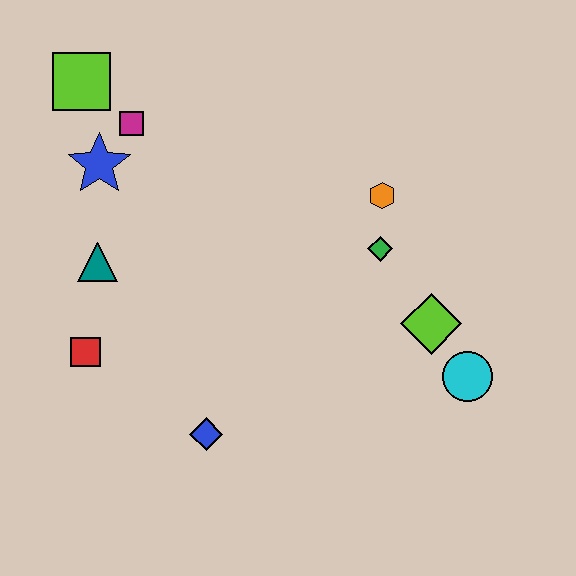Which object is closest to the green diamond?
The orange hexagon is closest to the green diamond.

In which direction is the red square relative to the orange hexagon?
The red square is to the left of the orange hexagon.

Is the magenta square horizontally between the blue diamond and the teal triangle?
Yes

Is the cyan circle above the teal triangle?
No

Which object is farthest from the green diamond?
The lime square is farthest from the green diamond.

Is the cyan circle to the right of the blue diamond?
Yes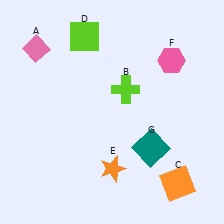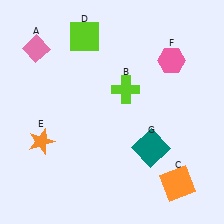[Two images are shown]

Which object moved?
The orange star (E) moved left.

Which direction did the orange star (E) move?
The orange star (E) moved left.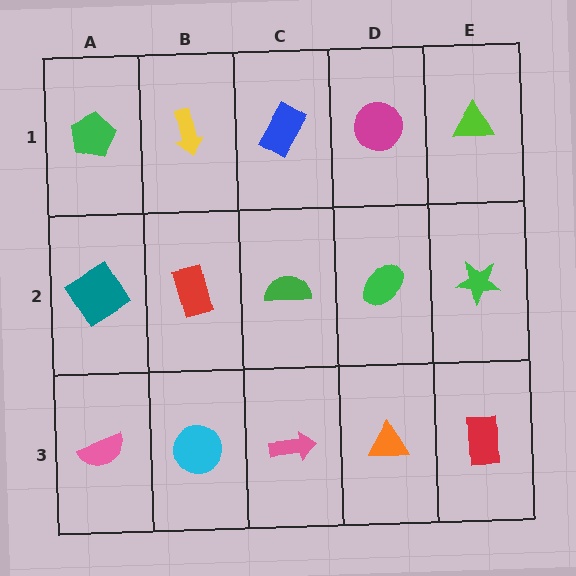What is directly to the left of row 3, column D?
A pink arrow.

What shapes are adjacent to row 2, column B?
A yellow arrow (row 1, column B), a cyan circle (row 3, column B), a teal diamond (row 2, column A), a green semicircle (row 2, column C).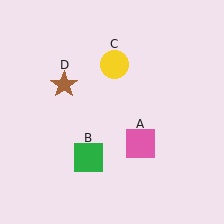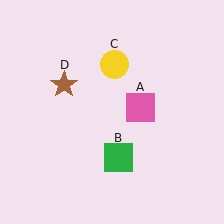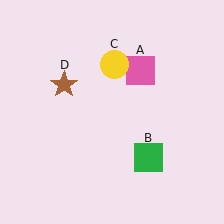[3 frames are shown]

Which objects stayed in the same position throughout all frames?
Yellow circle (object C) and brown star (object D) remained stationary.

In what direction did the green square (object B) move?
The green square (object B) moved right.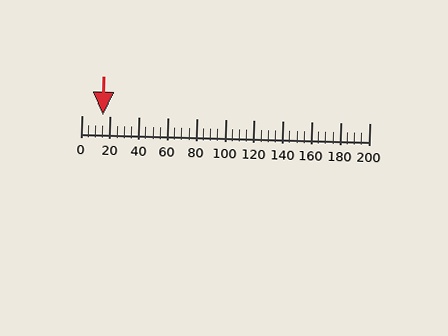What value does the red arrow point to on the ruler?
The red arrow points to approximately 15.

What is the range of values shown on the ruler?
The ruler shows values from 0 to 200.